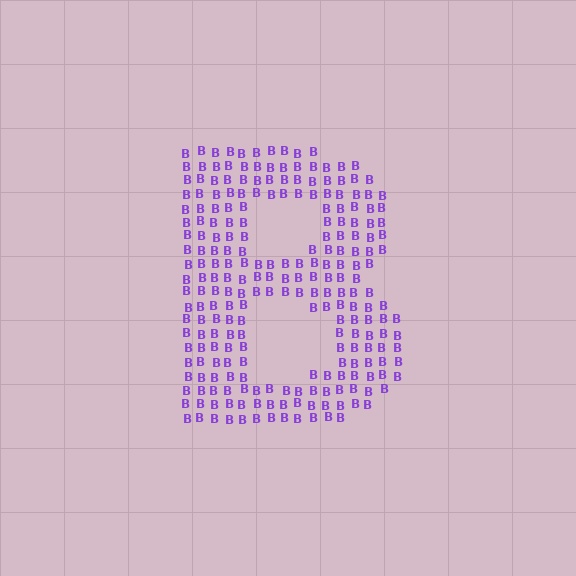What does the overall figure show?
The overall figure shows the letter B.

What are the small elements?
The small elements are letter B's.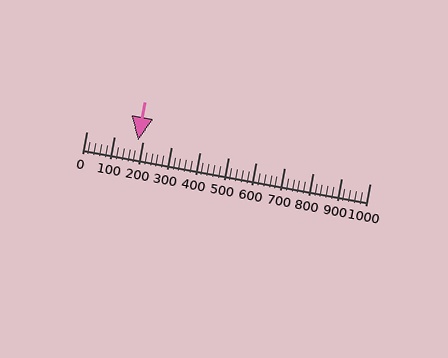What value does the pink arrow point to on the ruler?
The pink arrow points to approximately 183.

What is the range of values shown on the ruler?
The ruler shows values from 0 to 1000.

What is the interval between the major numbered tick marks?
The major tick marks are spaced 100 units apart.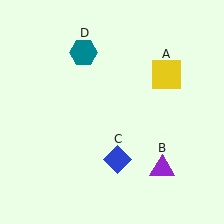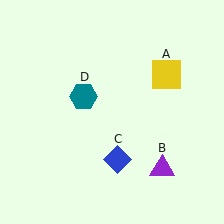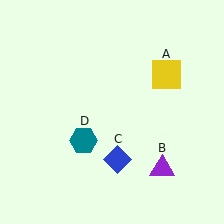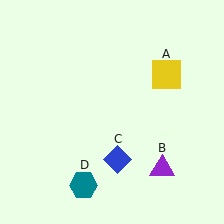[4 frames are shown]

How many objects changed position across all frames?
1 object changed position: teal hexagon (object D).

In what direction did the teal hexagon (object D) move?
The teal hexagon (object D) moved down.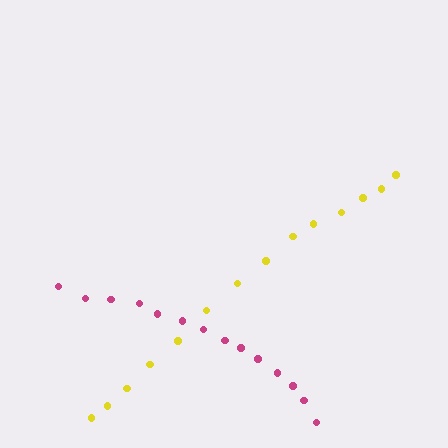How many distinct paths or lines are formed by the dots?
There are 2 distinct paths.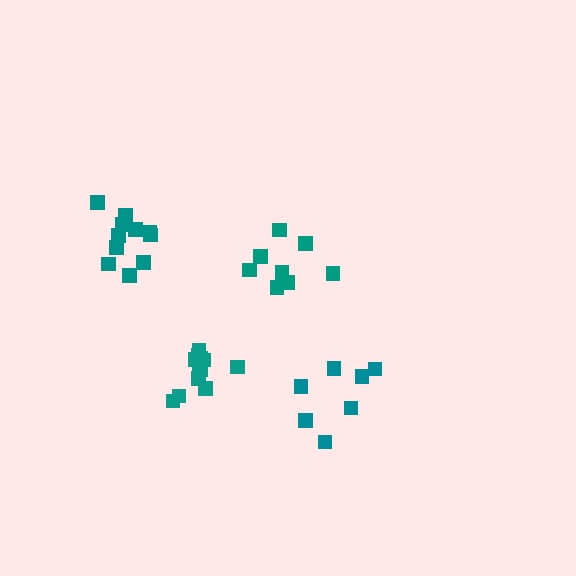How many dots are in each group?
Group 1: 11 dots, Group 2: 7 dots, Group 3: 8 dots, Group 4: 12 dots (38 total).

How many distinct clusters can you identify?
There are 4 distinct clusters.